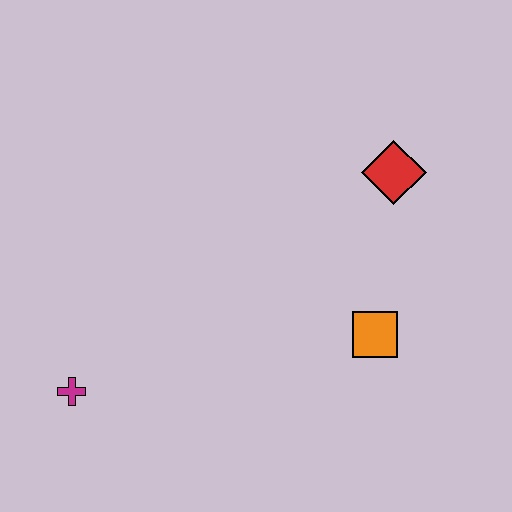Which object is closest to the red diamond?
The orange square is closest to the red diamond.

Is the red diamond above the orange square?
Yes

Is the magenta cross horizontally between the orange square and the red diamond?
No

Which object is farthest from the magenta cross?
The red diamond is farthest from the magenta cross.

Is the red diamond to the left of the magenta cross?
No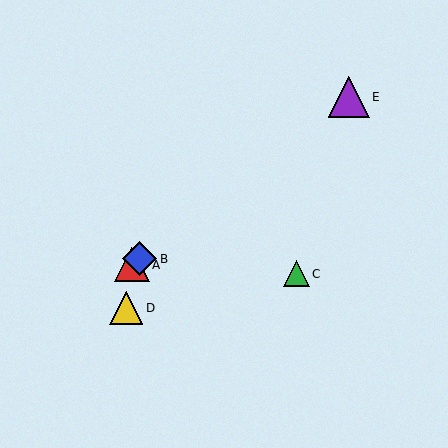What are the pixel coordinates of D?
Object D is at (126, 308).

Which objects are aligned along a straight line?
Objects A, B, E are aligned along a straight line.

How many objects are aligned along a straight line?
3 objects (A, B, E) are aligned along a straight line.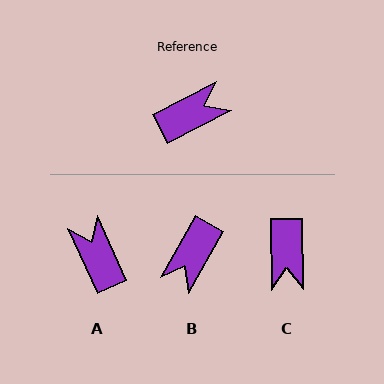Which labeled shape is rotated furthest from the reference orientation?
B, about 147 degrees away.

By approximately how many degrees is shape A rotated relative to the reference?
Approximately 87 degrees counter-clockwise.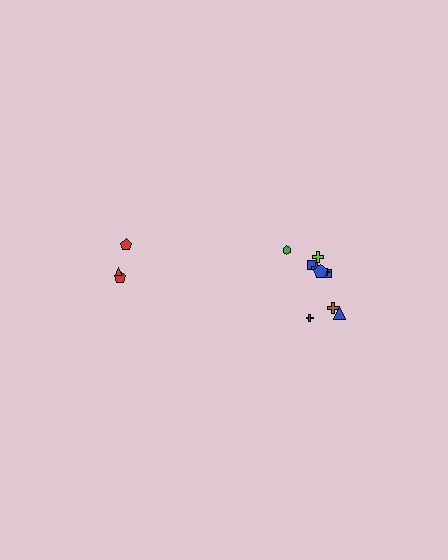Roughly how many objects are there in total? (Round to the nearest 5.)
Roughly 15 objects in total.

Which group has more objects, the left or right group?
The right group.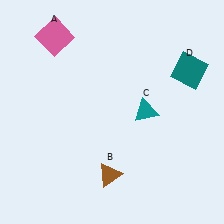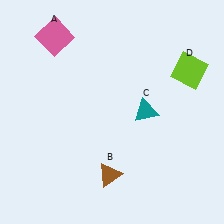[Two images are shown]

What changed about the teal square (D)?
In Image 1, D is teal. In Image 2, it changed to lime.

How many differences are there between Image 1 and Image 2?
There is 1 difference between the two images.